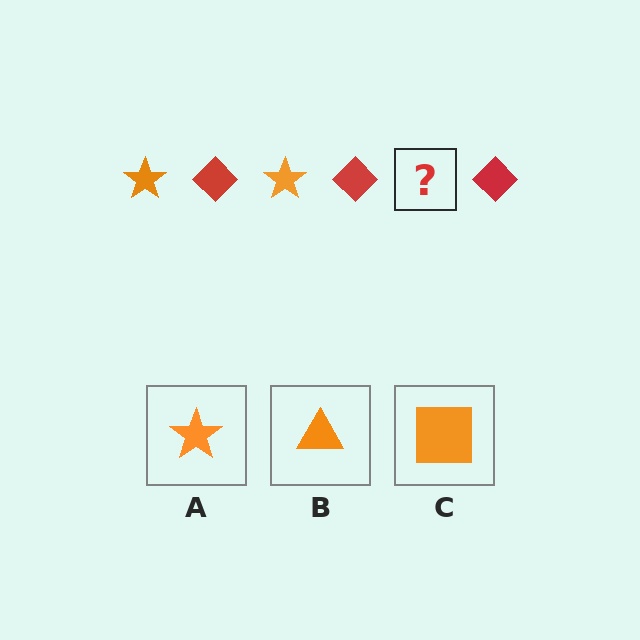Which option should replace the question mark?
Option A.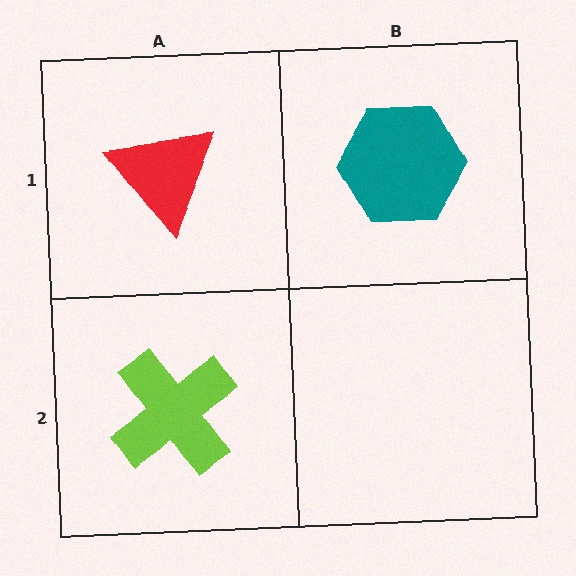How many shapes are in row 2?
1 shape.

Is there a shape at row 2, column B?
No, that cell is empty.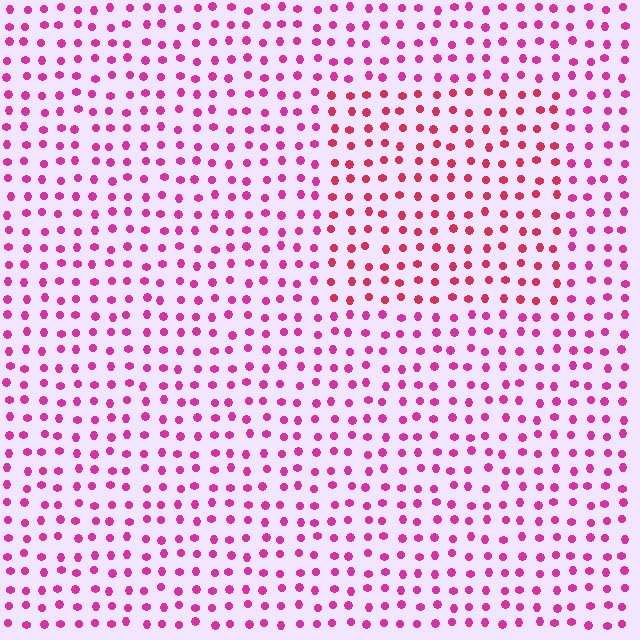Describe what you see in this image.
The image is filled with small magenta elements in a uniform arrangement. A rectangle-shaped region is visible where the elements are tinted to a slightly different hue, forming a subtle color boundary.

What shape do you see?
I see a rectangle.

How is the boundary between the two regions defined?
The boundary is defined purely by a slight shift in hue (about 28 degrees). Spacing, size, and orientation are identical on both sides.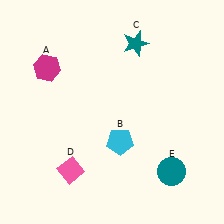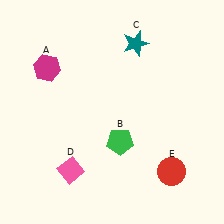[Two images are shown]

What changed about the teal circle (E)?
In Image 1, E is teal. In Image 2, it changed to red.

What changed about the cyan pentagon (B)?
In Image 1, B is cyan. In Image 2, it changed to green.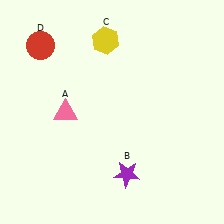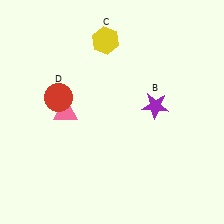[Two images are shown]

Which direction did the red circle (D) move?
The red circle (D) moved down.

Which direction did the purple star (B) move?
The purple star (B) moved up.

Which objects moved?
The objects that moved are: the purple star (B), the red circle (D).